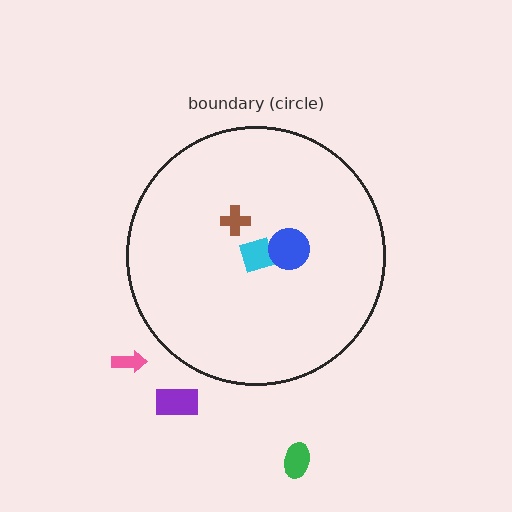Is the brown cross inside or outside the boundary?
Inside.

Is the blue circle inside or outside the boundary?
Inside.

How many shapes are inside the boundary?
3 inside, 3 outside.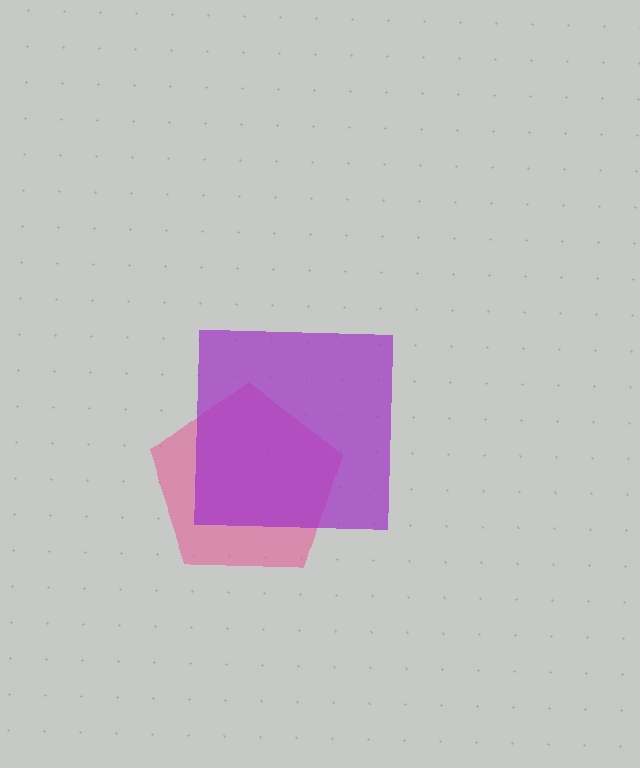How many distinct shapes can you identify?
There are 2 distinct shapes: a pink pentagon, a purple square.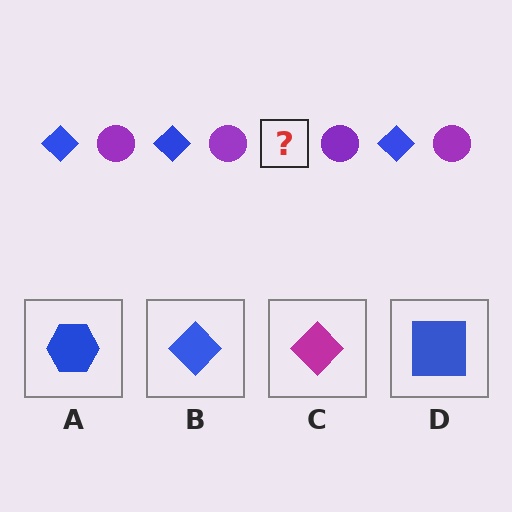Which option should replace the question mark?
Option B.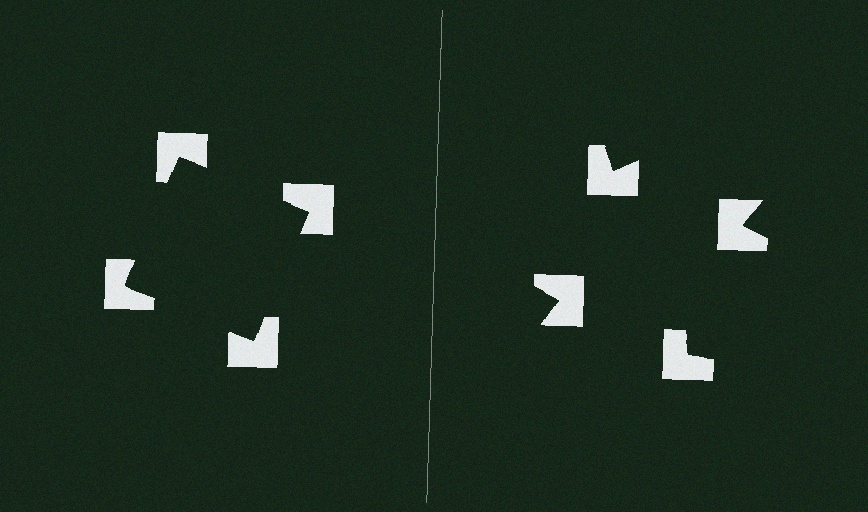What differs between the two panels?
The notched squares are positioned identically on both sides; only the wedge orientations differ. On the left they align to a square; on the right they are misaligned.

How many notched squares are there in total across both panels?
8 — 4 on each side.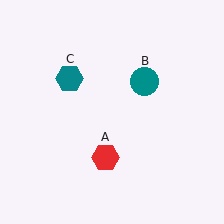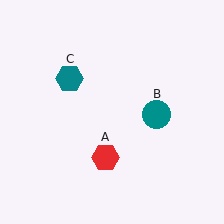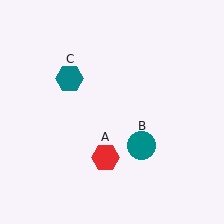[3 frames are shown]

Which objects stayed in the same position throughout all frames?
Red hexagon (object A) and teal hexagon (object C) remained stationary.